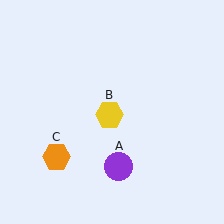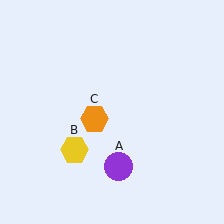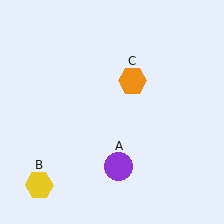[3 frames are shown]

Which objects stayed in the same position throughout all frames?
Purple circle (object A) remained stationary.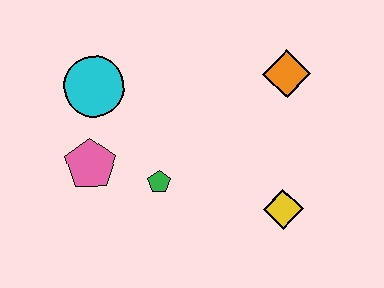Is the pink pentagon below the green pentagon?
No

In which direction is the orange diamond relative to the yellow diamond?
The orange diamond is above the yellow diamond.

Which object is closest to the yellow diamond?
The green pentagon is closest to the yellow diamond.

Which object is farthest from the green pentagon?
The orange diamond is farthest from the green pentagon.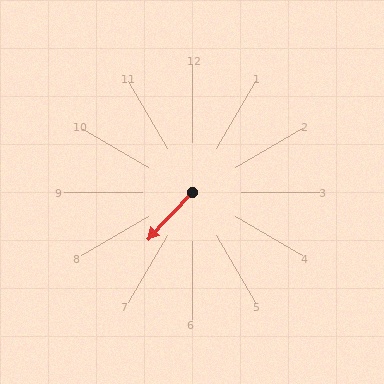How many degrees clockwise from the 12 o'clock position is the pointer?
Approximately 223 degrees.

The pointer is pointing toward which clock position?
Roughly 7 o'clock.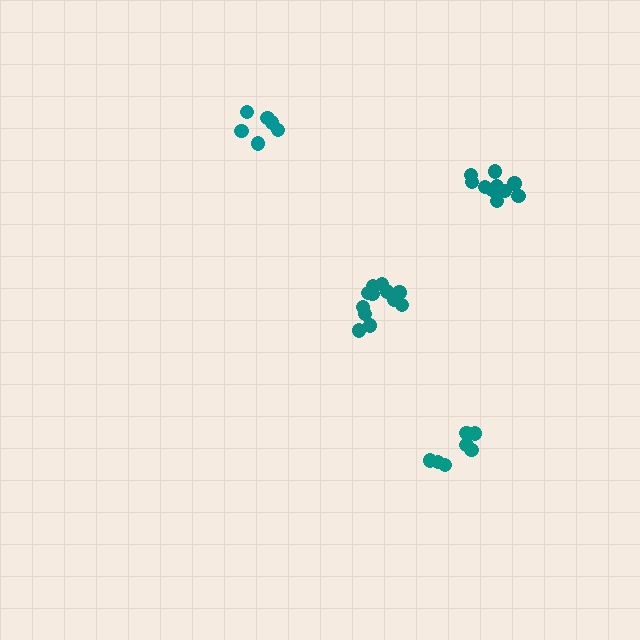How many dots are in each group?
Group 1: 12 dots, Group 2: 6 dots, Group 3: 7 dots, Group 4: 10 dots (35 total).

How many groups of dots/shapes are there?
There are 4 groups.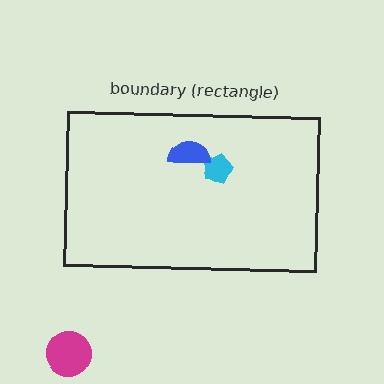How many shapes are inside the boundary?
2 inside, 1 outside.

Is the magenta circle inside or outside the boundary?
Outside.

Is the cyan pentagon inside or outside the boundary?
Inside.